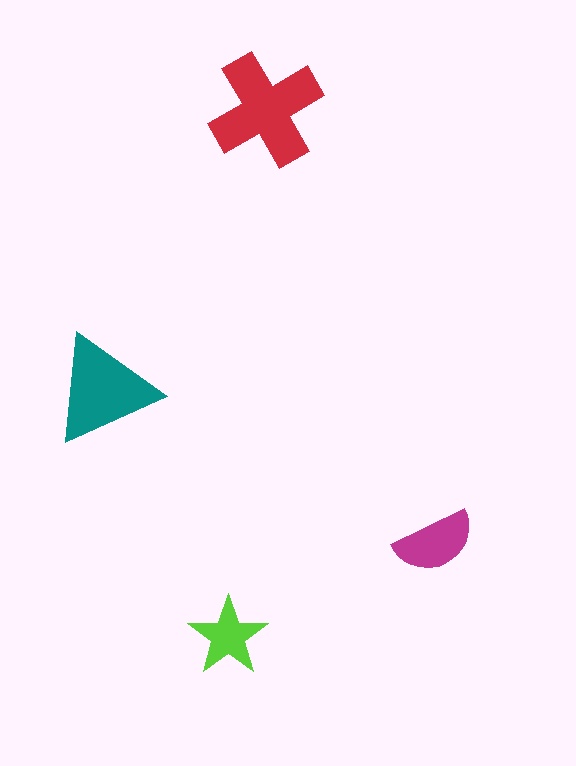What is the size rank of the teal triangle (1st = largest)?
2nd.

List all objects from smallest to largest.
The lime star, the magenta semicircle, the teal triangle, the red cross.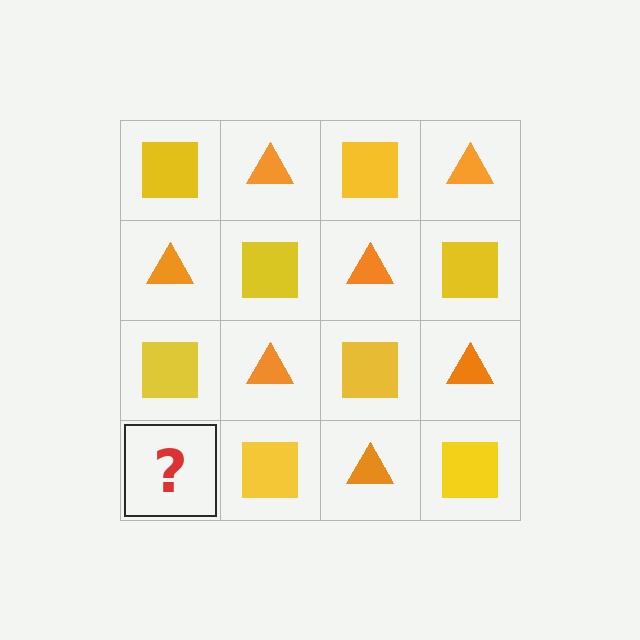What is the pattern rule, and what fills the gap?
The rule is that it alternates yellow square and orange triangle in a checkerboard pattern. The gap should be filled with an orange triangle.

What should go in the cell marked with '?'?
The missing cell should contain an orange triangle.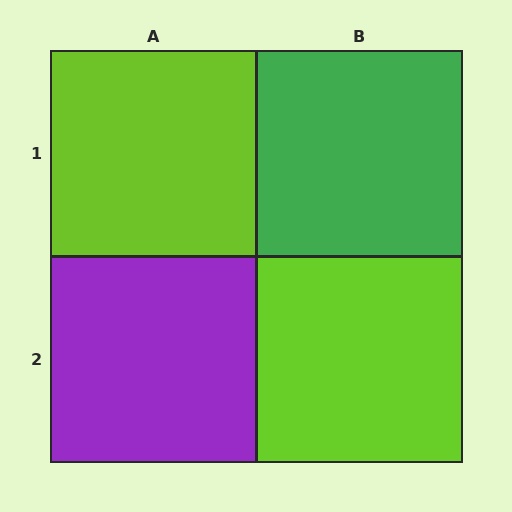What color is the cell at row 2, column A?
Purple.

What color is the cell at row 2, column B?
Lime.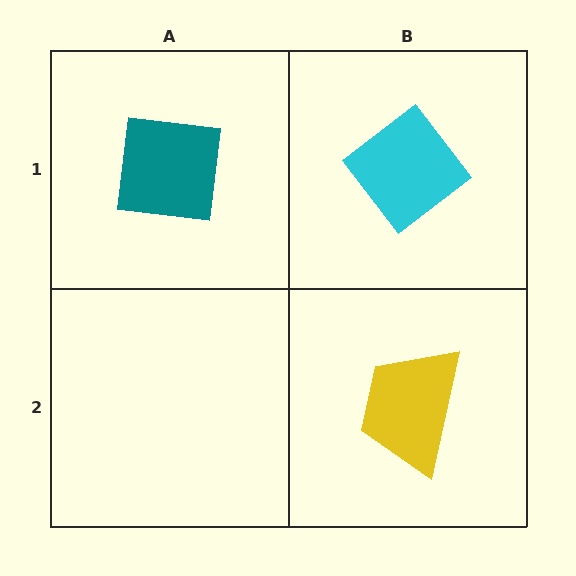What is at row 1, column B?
A cyan diamond.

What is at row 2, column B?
A yellow trapezoid.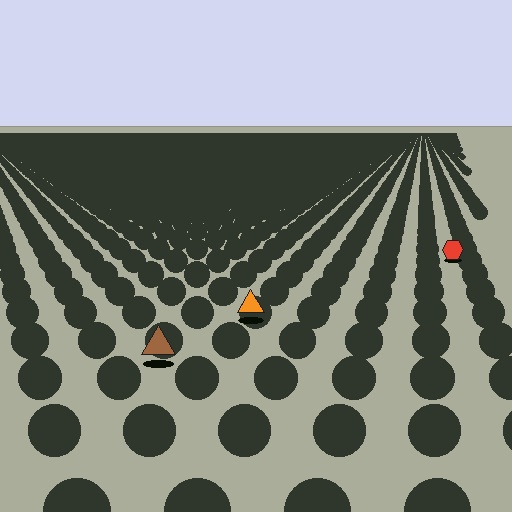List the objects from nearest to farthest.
From nearest to farthest: the brown triangle, the orange triangle, the red hexagon.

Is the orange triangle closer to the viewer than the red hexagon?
Yes. The orange triangle is closer — you can tell from the texture gradient: the ground texture is coarser near it.